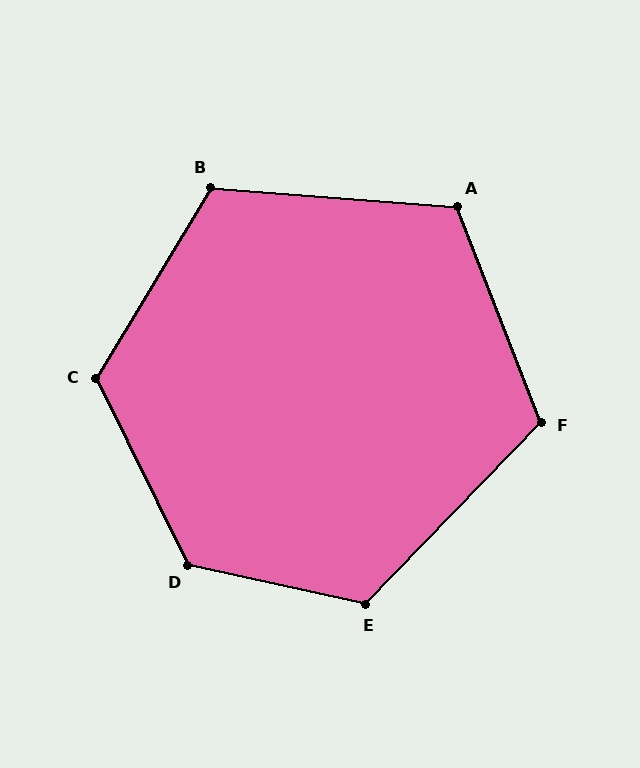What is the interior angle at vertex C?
Approximately 123 degrees (obtuse).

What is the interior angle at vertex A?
Approximately 116 degrees (obtuse).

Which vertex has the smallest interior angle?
F, at approximately 115 degrees.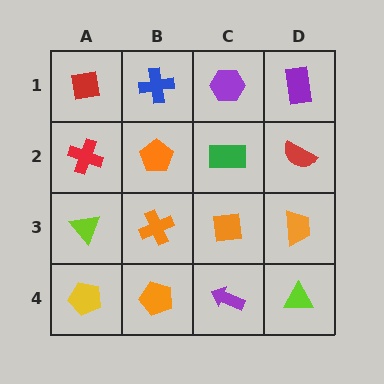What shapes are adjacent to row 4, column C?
An orange square (row 3, column C), an orange pentagon (row 4, column B), a lime triangle (row 4, column D).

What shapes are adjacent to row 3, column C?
A green rectangle (row 2, column C), a purple arrow (row 4, column C), an orange cross (row 3, column B), an orange trapezoid (row 3, column D).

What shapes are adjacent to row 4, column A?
A lime triangle (row 3, column A), an orange pentagon (row 4, column B).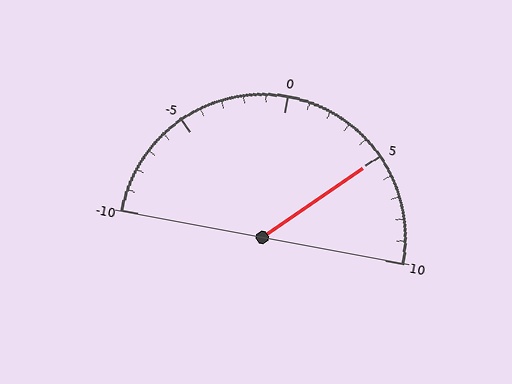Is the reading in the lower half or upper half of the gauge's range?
The reading is in the upper half of the range (-10 to 10).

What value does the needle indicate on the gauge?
The needle indicates approximately 5.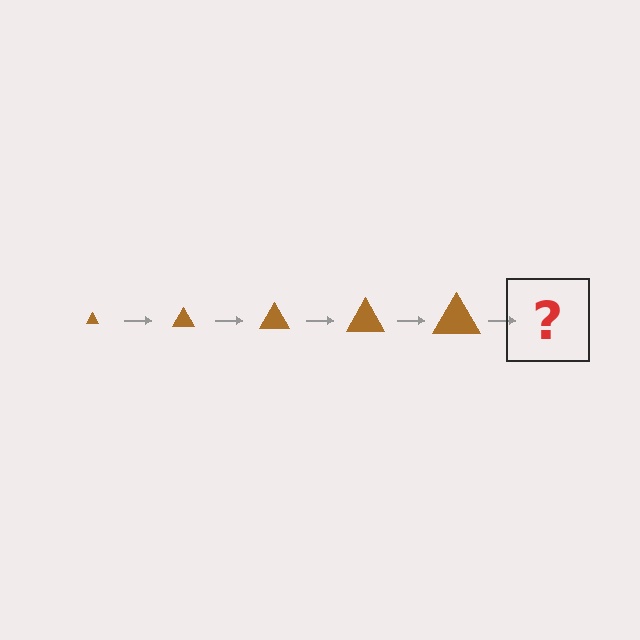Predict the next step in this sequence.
The next step is a brown triangle, larger than the previous one.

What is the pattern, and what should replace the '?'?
The pattern is that the triangle gets progressively larger each step. The '?' should be a brown triangle, larger than the previous one.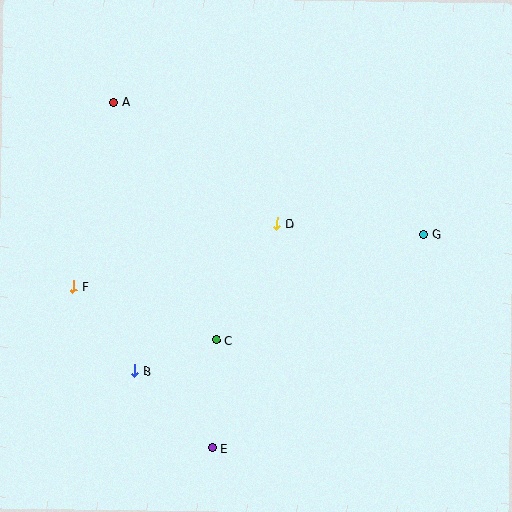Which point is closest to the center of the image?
Point D at (277, 224) is closest to the center.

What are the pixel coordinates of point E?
Point E is at (213, 448).